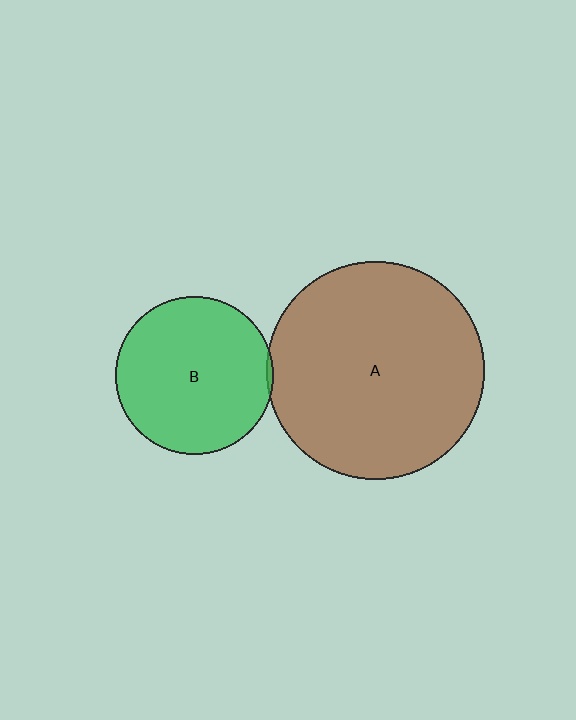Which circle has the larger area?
Circle A (brown).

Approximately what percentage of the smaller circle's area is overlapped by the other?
Approximately 5%.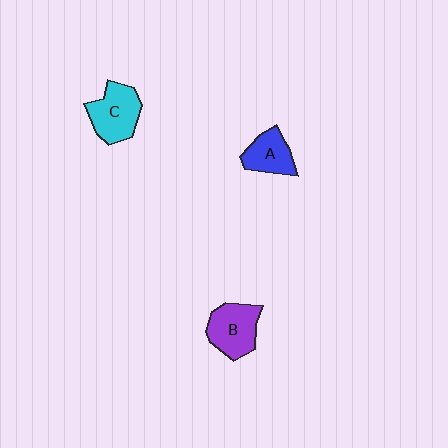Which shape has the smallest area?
Shape A (blue).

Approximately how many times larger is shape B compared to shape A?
Approximately 1.3 times.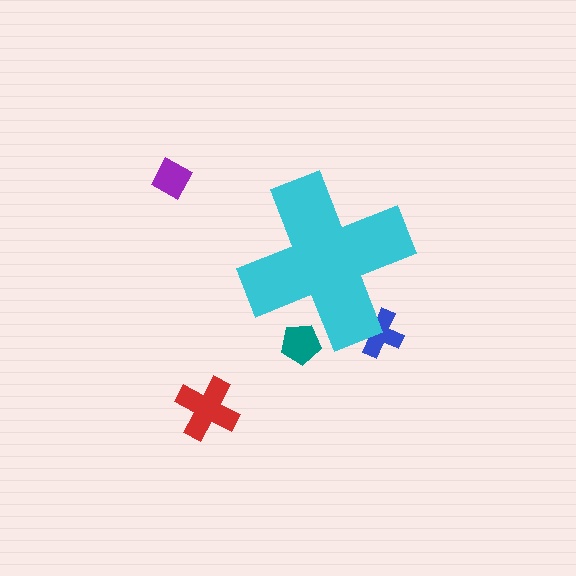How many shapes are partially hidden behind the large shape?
2 shapes are partially hidden.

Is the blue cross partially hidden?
Yes, the blue cross is partially hidden behind the cyan cross.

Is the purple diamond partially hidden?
No, the purple diamond is fully visible.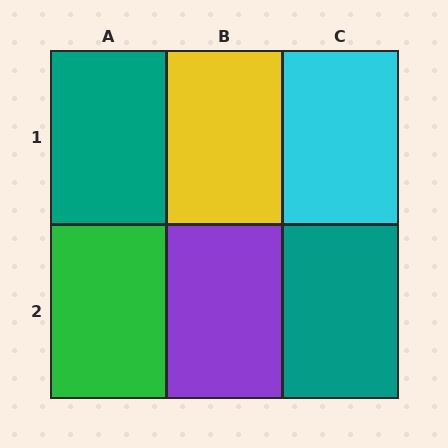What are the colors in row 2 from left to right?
Green, purple, teal.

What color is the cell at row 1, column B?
Yellow.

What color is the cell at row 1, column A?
Teal.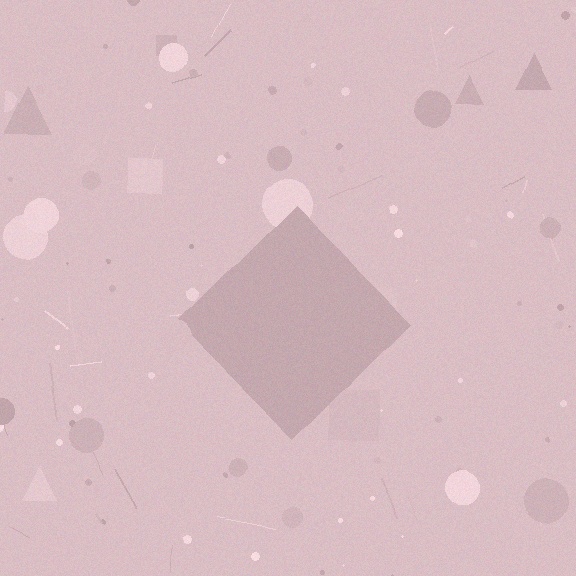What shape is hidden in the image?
A diamond is hidden in the image.